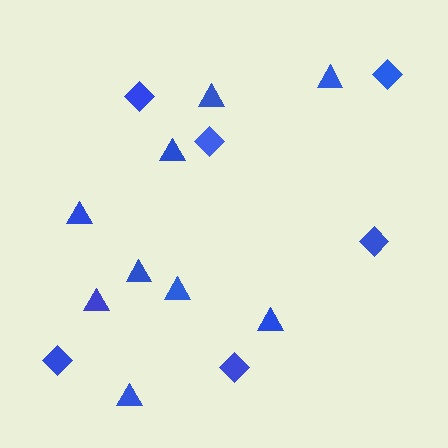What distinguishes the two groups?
There are 2 groups: one group of diamonds (6) and one group of triangles (9).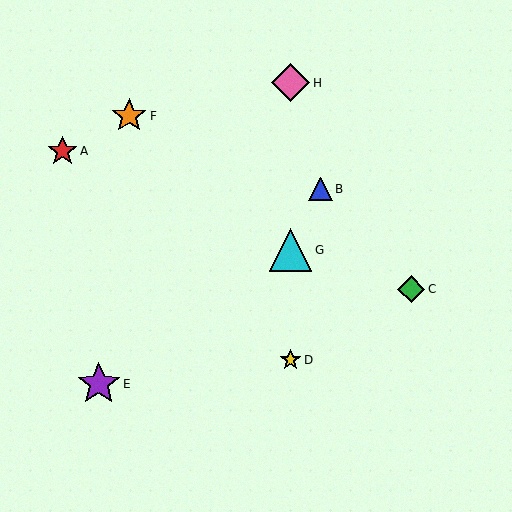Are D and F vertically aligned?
No, D is at x≈290 and F is at x≈129.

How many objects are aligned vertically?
3 objects (D, G, H) are aligned vertically.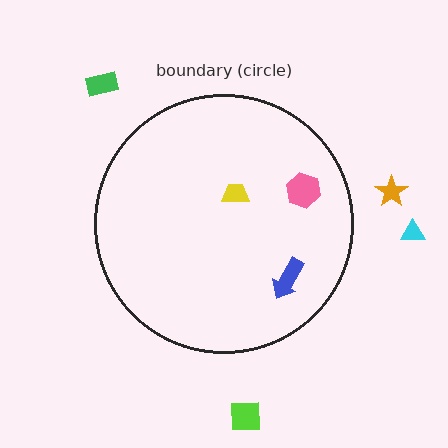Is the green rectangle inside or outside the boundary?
Outside.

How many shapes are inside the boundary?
3 inside, 4 outside.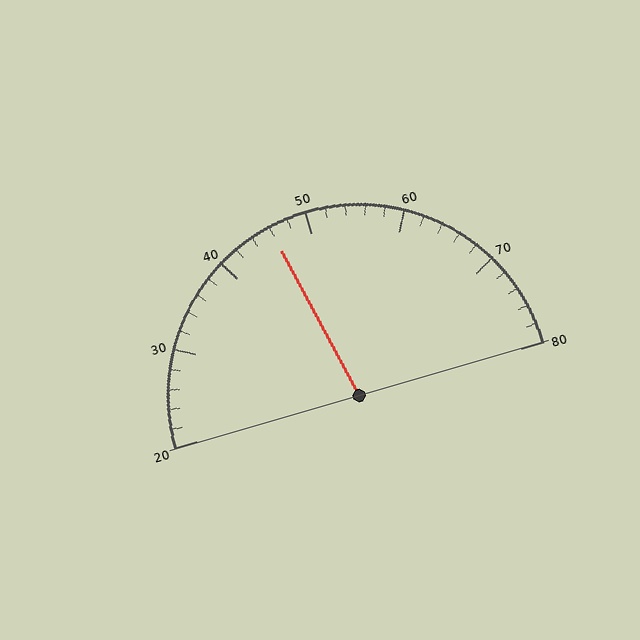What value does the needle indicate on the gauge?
The needle indicates approximately 46.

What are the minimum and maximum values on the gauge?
The gauge ranges from 20 to 80.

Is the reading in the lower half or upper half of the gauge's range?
The reading is in the lower half of the range (20 to 80).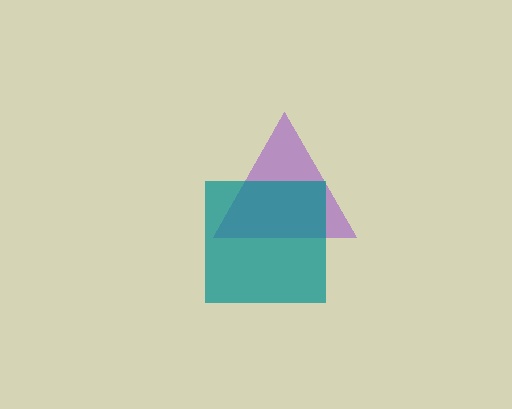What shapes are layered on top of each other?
The layered shapes are: a purple triangle, a teal square.